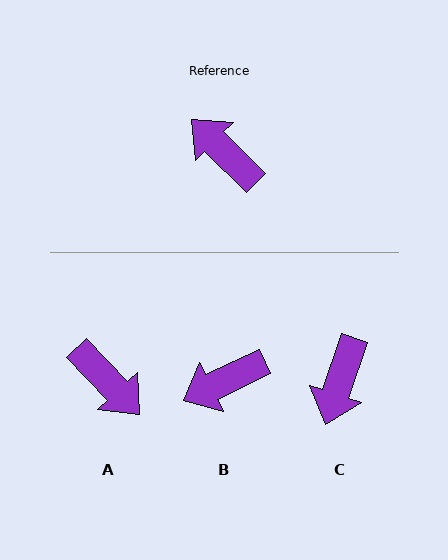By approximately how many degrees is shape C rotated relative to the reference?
Approximately 117 degrees counter-clockwise.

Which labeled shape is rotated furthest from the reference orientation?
A, about 178 degrees away.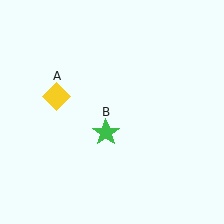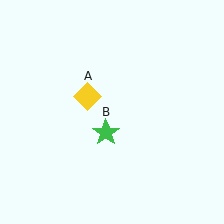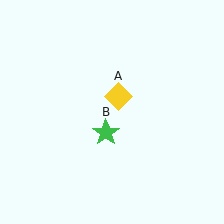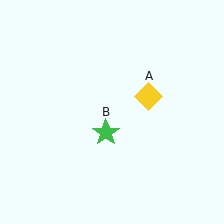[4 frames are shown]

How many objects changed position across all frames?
1 object changed position: yellow diamond (object A).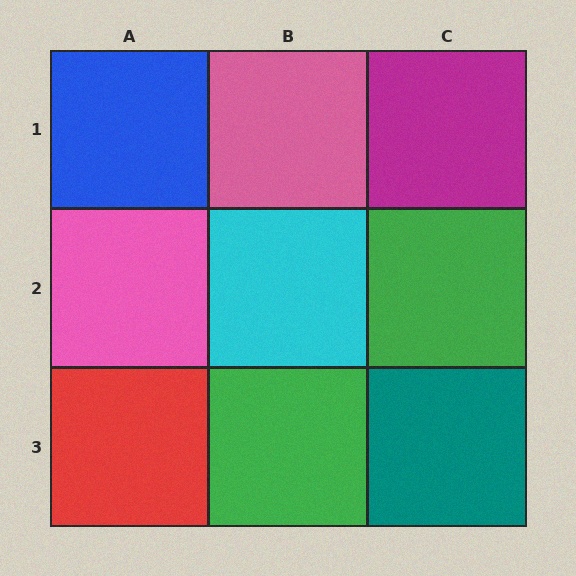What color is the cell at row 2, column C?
Green.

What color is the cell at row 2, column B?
Cyan.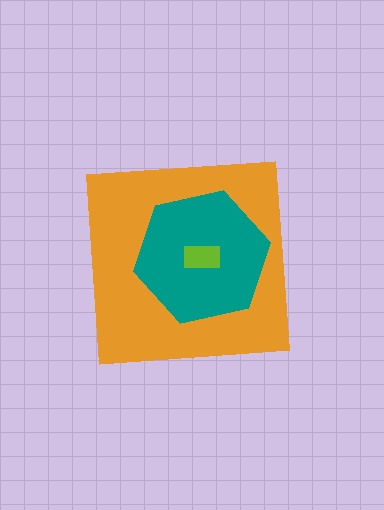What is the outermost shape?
The orange square.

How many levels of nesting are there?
3.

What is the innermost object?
The lime rectangle.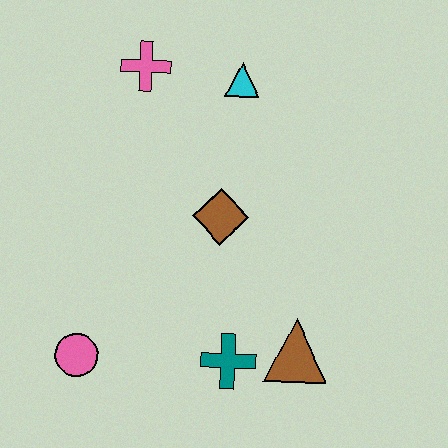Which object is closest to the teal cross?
The brown triangle is closest to the teal cross.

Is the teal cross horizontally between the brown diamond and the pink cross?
No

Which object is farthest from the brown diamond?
The pink circle is farthest from the brown diamond.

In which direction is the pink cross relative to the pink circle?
The pink cross is above the pink circle.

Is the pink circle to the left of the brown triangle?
Yes